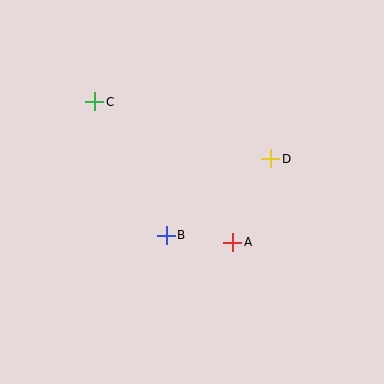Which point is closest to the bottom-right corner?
Point A is closest to the bottom-right corner.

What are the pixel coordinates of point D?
Point D is at (271, 159).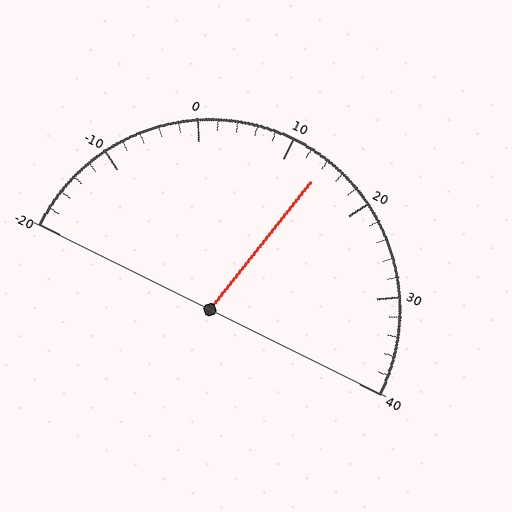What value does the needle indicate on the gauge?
The needle indicates approximately 14.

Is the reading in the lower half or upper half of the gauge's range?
The reading is in the upper half of the range (-20 to 40).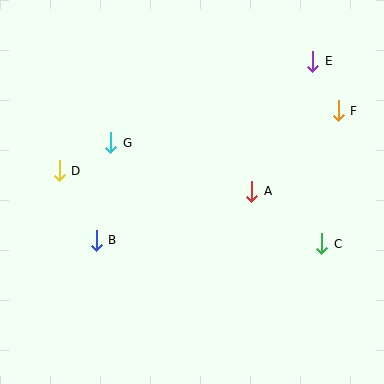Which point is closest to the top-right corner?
Point E is closest to the top-right corner.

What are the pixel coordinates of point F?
Point F is at (338, 111).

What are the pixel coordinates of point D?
Point D is at (59, 171).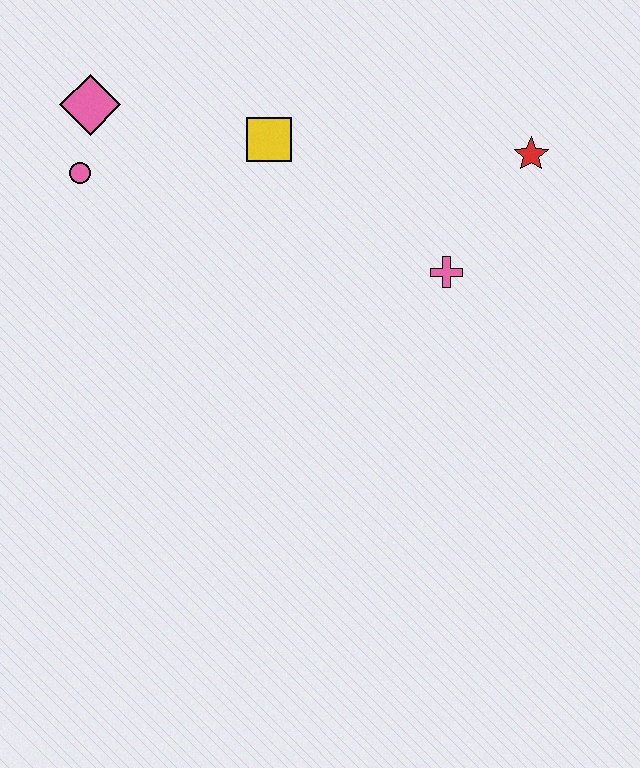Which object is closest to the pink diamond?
The pink circle is closest to the pink diamond.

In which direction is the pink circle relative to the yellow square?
The pink circle is to the left of the yellow square.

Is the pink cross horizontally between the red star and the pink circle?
Yes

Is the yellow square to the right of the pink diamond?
Yes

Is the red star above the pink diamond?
No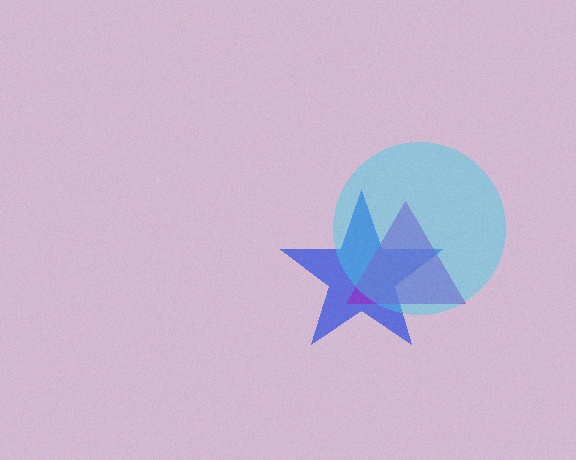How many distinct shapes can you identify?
There are 3 distinct shapes: a blue star, a purple triangle, a cyan circle.